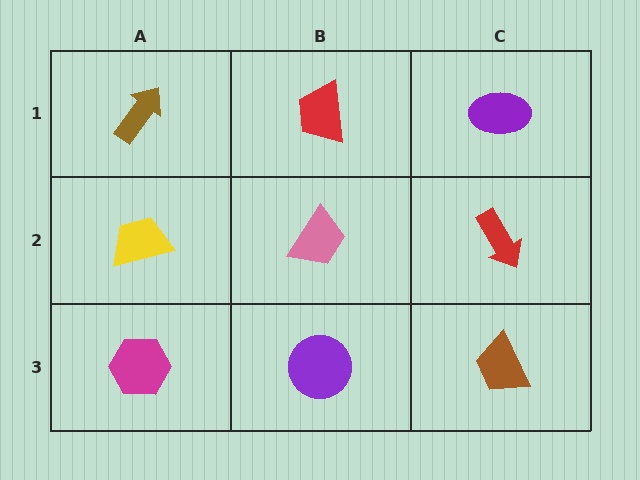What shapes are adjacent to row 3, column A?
A yellow trapezoid (row 2, column A), a purple circle (row 3, column B).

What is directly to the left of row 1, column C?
A red trapezoid.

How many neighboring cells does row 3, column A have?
2.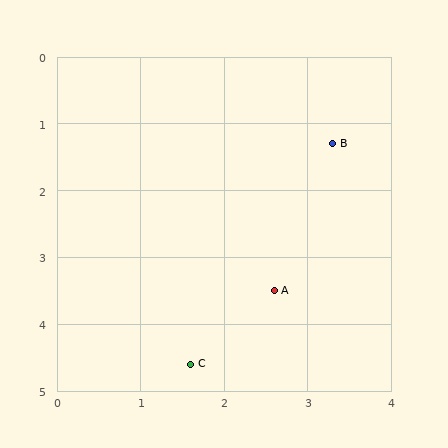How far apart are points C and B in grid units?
Points C and B are about 3.7 grid units apart.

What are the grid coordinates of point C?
Point C is at approximately (1.6, 4.6).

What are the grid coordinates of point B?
Point B is at approximately (3.3, 1.3).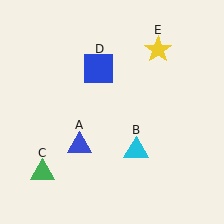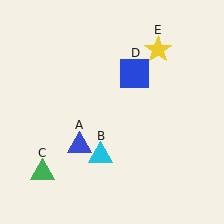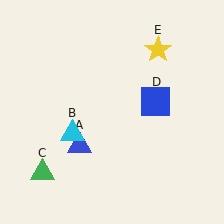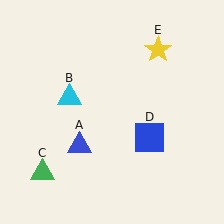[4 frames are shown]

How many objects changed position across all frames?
2 objects changed position: cyan triangle (object B), blue square (object D).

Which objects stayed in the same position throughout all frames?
Blue triangle (object A) and green triangle (object C) and yellow star (object E) remained stationary.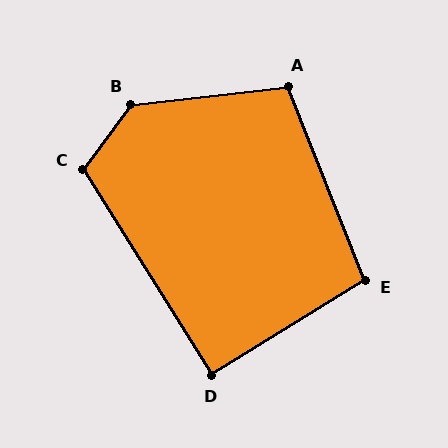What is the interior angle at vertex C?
Approximately 111 degrees (obtuse).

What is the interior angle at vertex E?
Approximately 100 degrees (obtuse).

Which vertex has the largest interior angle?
B, at approximately 133 degrees.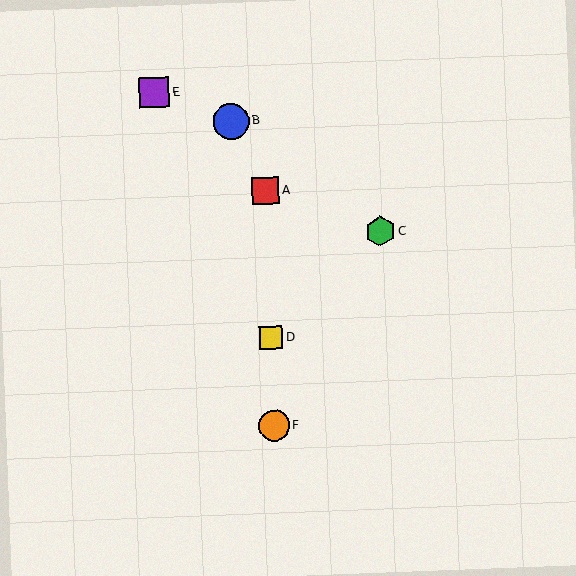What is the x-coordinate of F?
Object F is at x≈274.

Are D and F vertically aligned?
Yes, both are at x≈271.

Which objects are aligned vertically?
Objects A, D, F are aligned vertically.